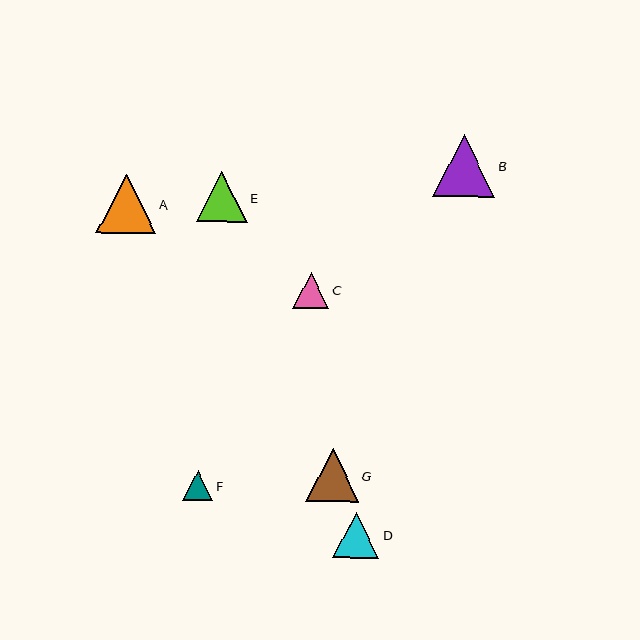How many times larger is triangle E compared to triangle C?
Triangle E is approximately 1.4 times the size of triangle C.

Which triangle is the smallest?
Triangle F is the smallest with a size of approximately 30 pixels.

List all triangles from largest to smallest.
From largest to smallest: B, A, G, E, D, C, F.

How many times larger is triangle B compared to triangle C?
Triangle B is approximately 1.7 times the size of triangle C.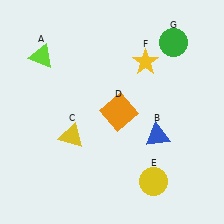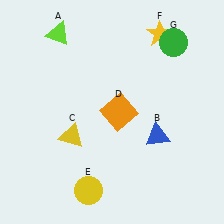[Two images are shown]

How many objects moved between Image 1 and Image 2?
3 objects moved between the two images.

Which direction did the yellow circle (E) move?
The yellow circle (E) moved left.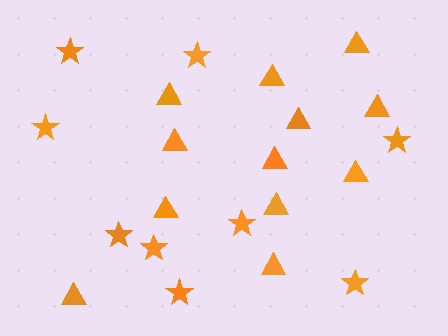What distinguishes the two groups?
There are 2 groups: one group of triangles (12) and one group of stars (9).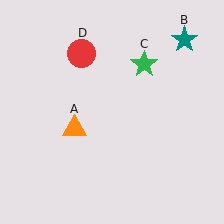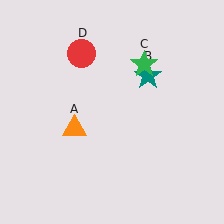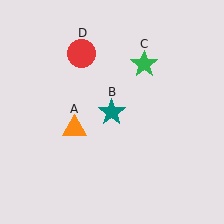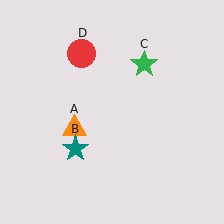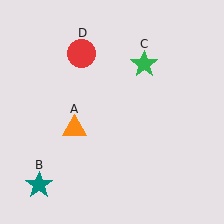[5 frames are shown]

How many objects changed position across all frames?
1 object changed position: teal star (object B).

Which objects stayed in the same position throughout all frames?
Orange triangle (object A) and green star (object C) and red circle (object D) remained stationary.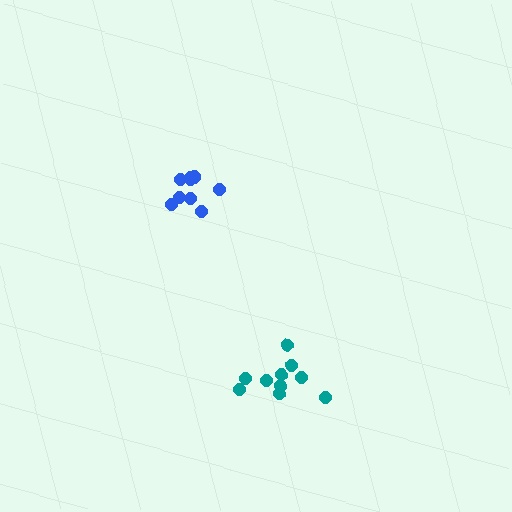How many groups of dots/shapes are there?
There are 2 groups.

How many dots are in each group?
Group 1: 10 dots, Group 2: 9 dots (19 total).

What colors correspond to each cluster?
The clusters are colored: teal, blue.